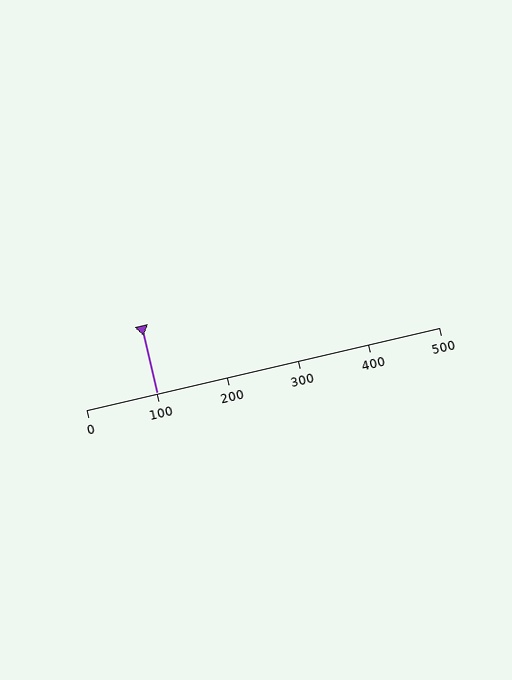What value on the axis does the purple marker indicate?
The marker indicates approximately 100.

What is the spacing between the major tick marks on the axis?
The major ticks are spaced 100 apart.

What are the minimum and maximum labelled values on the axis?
The axis runs from 0 to 500.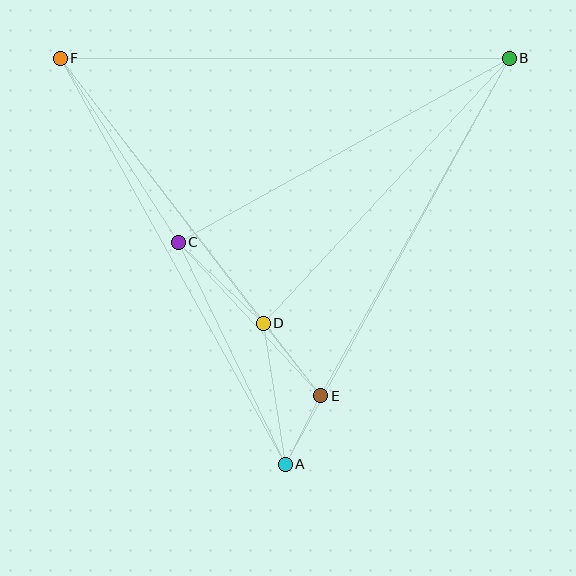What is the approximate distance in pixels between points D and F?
The distance between D and F is approximately 334 pixels.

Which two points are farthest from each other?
Points A and F are farthest from each other.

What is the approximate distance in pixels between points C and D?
The distance between C and D is approximately 117 pixels.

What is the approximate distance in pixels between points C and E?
The distance between C and E is approximately 209 pixels.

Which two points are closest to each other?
Points A and E are closest to each other.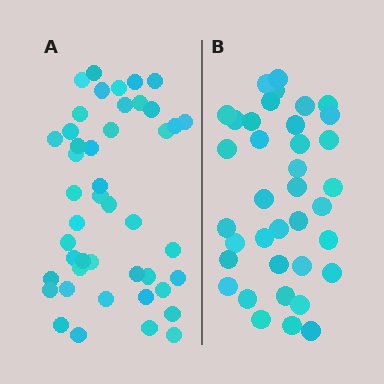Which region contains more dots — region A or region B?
Region A (the left region) has more dots.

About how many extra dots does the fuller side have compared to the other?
Region A has roughly 8 or so more dots than region B.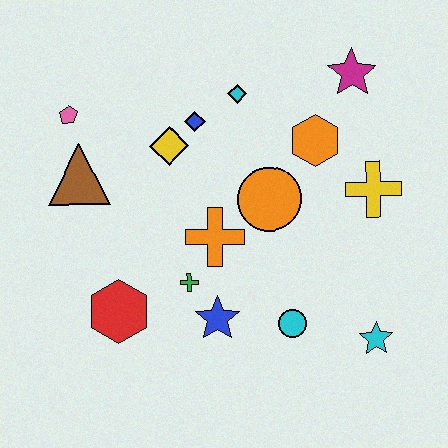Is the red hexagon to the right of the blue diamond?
No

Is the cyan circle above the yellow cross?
No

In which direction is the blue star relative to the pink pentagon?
The blue star is below the pink pentagon.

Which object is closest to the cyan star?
The cyan circle is closest to the cyan star.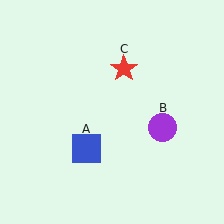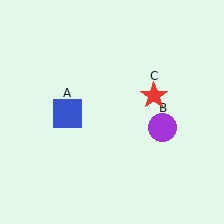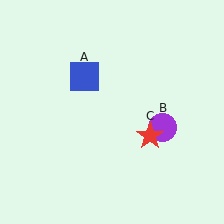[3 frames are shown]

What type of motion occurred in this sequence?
The blue square (object A), red star (object C) rotated clockwise around the center of the scene.